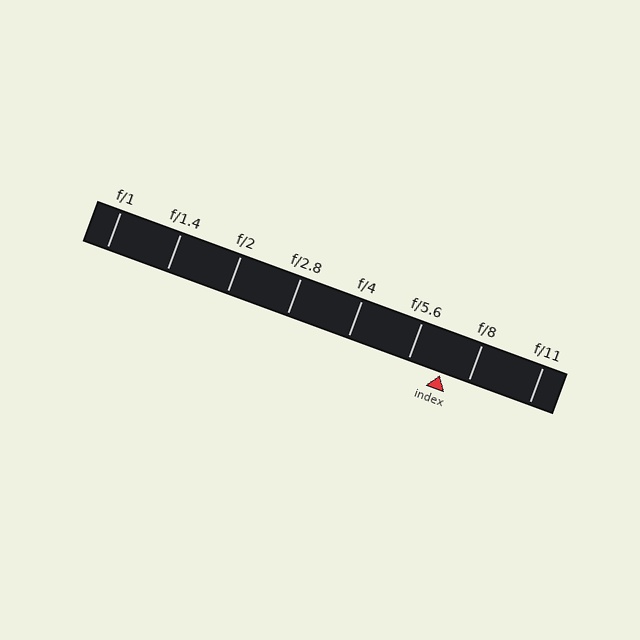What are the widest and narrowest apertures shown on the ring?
The widest aperture shown is f/1 and the narrowest is f/11.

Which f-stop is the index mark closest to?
The index mark is closest to f/8.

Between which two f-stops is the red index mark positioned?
The index mark is between f/5.6 and f/8.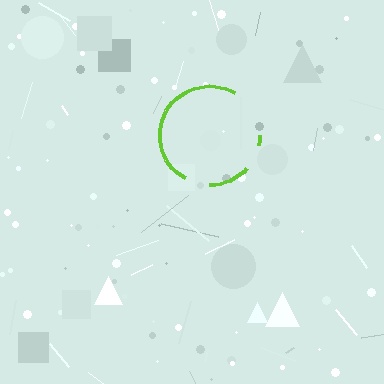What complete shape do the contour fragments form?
The contour fragments form a circle.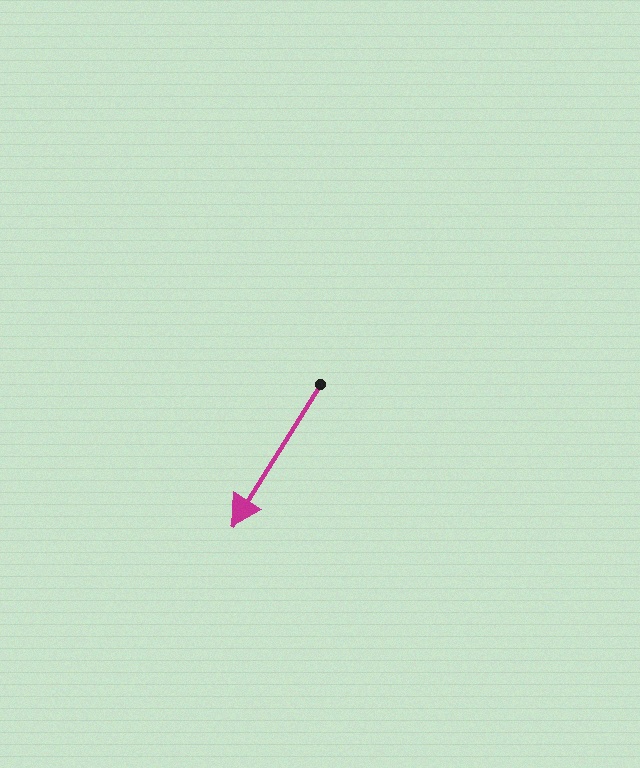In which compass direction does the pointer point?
Southwest.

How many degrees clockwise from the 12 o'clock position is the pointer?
Approximately 212 degrees.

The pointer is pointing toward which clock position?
Roughly 7 o'clock.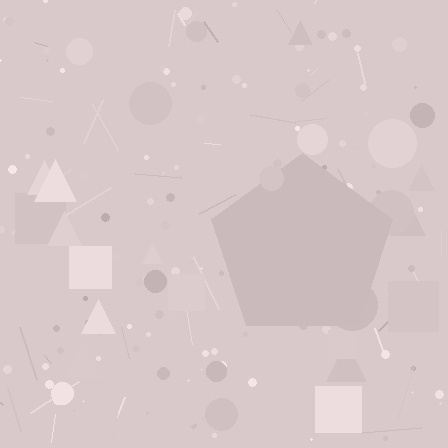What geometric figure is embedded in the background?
A pentagon is embedded in the background.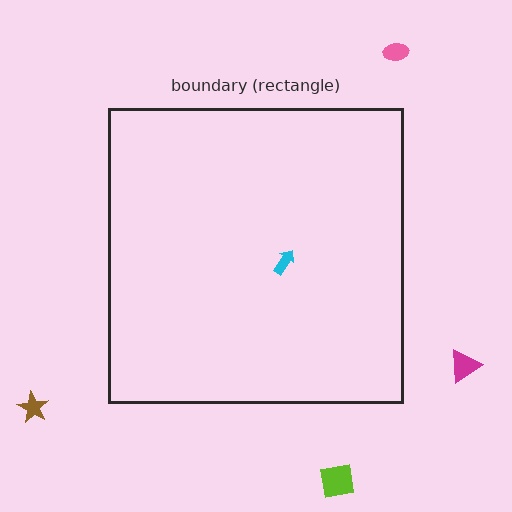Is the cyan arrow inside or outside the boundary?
Inside.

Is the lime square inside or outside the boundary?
Outside.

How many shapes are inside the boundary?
1 inside, 4 outside.